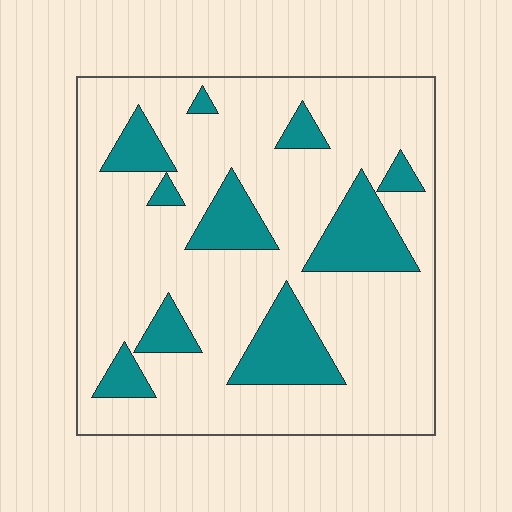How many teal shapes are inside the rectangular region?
10.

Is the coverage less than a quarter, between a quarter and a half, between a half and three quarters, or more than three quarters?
Less than a quarter.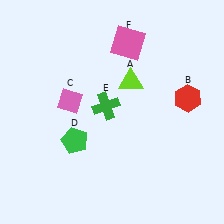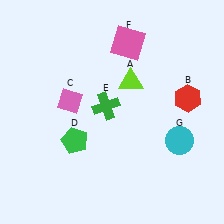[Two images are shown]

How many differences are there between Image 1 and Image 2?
There is 1 difference between the two images.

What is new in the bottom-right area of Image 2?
A cyan circle (G) was added in the bottom-right area of Image 2.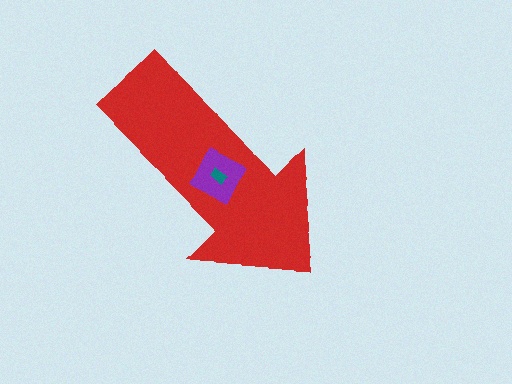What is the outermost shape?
The red arrow.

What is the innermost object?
The teal rectangle.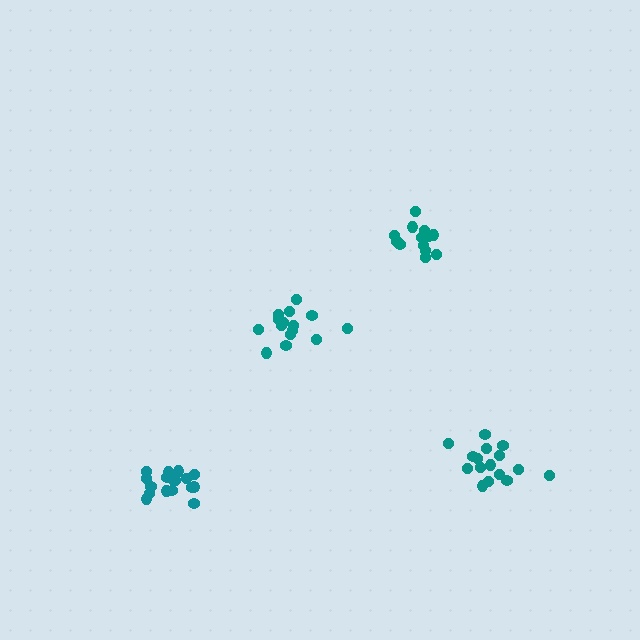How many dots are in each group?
Group 1: 15 dots, Group 2: 16 dots, Group 3: 14 dots, Group 4: 18 dots (63 total).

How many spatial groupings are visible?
There are 4 spatial groupings.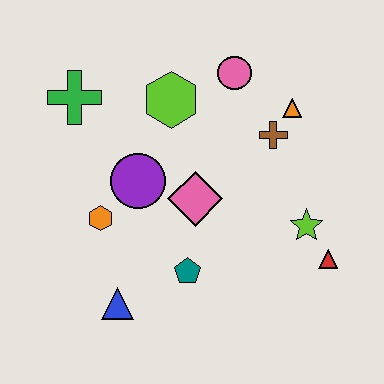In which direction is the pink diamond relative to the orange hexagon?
The pink diamond is to the right of the orange hexagon.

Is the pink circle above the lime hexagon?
Yes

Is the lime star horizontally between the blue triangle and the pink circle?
No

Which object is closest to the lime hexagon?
The pink circle is closest to the lime hexagon.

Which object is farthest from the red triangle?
The green cross is farthest from the red triangle.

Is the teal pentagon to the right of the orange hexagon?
Yes